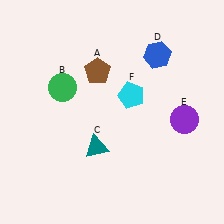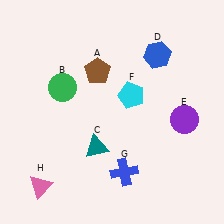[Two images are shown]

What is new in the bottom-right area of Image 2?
A blue cross (G) was added in the bottom-right area of Image 2.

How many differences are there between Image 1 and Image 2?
There are 2 differences between the two images.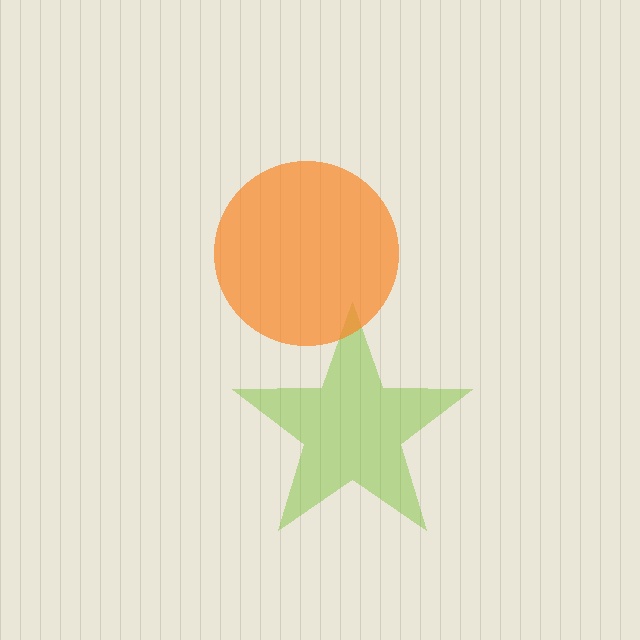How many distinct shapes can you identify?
There are 2 distinct shapes: a lime star, an orange circle.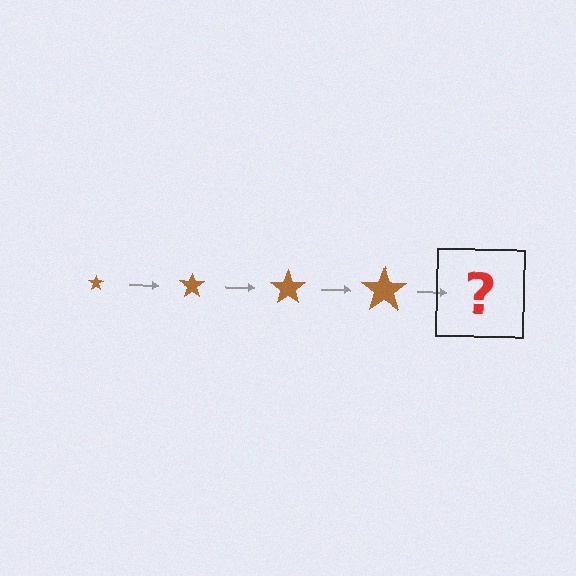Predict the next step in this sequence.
The next step is a brown star, larger than the previous one.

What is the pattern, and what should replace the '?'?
The pattern is that the star gets progressively larger each step. The '?' should be a brown star, larger than the previous one.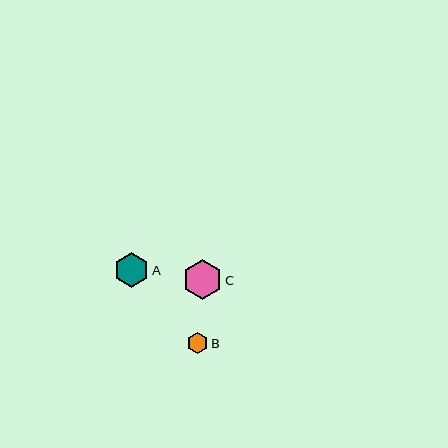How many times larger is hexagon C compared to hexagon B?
Hexagon C is approximately 1.8 times the size of hexagon B.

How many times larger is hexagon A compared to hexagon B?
Hexagon A is approximately 1.6 times the size of hexagon B.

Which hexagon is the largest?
Hexagon C is the largest with a size of approximately 39 pixels.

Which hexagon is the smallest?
Hexagon B is the smallest with a size of approximately 21 pixels.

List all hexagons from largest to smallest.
From largest to smallest: C, A, B.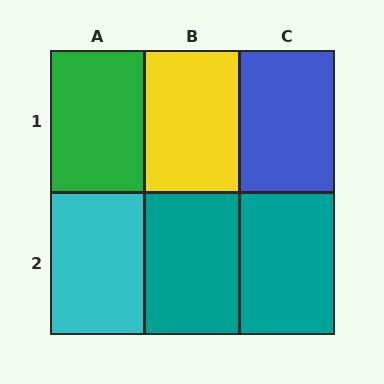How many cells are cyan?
1 cell is cyan.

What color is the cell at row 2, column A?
Cyan.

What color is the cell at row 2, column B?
Teal.